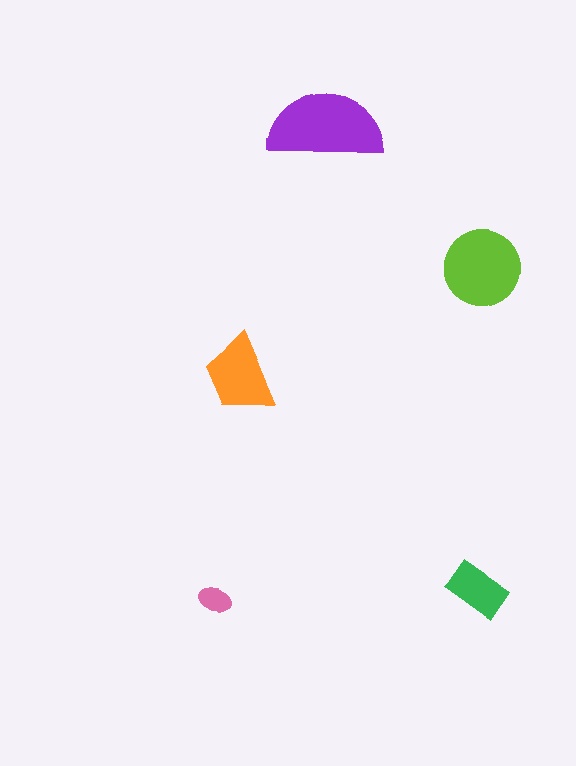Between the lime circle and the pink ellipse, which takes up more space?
The lime circle.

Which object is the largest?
The purple semicircle.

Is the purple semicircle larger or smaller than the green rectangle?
Larger.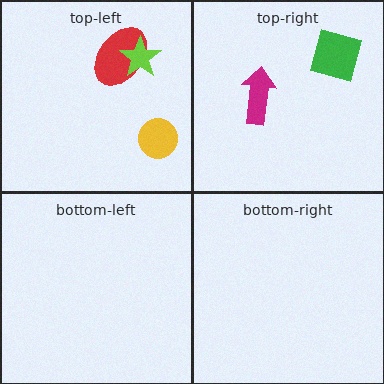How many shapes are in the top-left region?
3.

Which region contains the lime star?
The top-left region.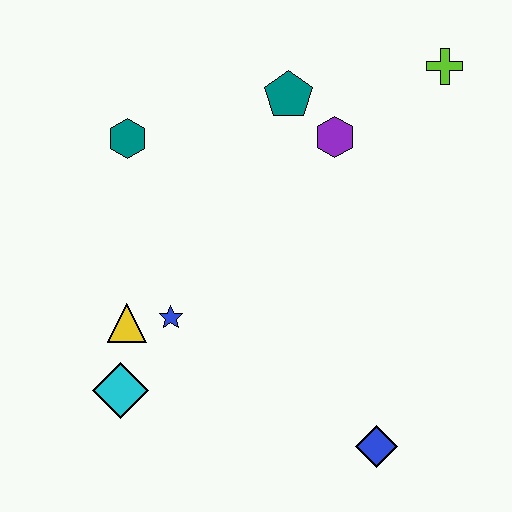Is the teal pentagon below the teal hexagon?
No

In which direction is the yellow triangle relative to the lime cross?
The yellow triangle is to the left of the lime cross.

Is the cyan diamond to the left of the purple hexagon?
Yes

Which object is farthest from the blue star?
The lime cross is farthest from the blue star.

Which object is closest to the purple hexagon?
The teal pentagon is closest to the purple hexagon.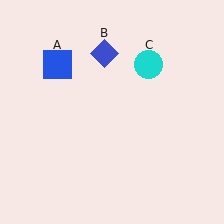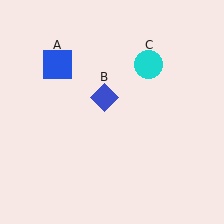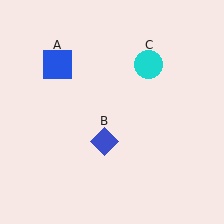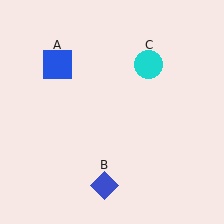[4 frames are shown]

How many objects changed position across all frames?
1 object changed position: blue diamond (object B).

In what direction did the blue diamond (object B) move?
The blue diamond (object B) moved down.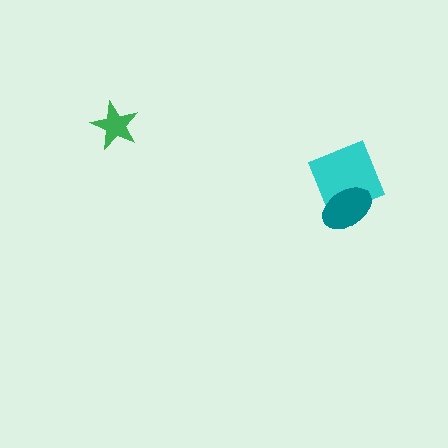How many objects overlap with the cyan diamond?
1 object overlaps with the cyan diamond.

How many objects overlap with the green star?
0 objects overlap with the green star.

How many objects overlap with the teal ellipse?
1 object overlaps with the teal ellipse.